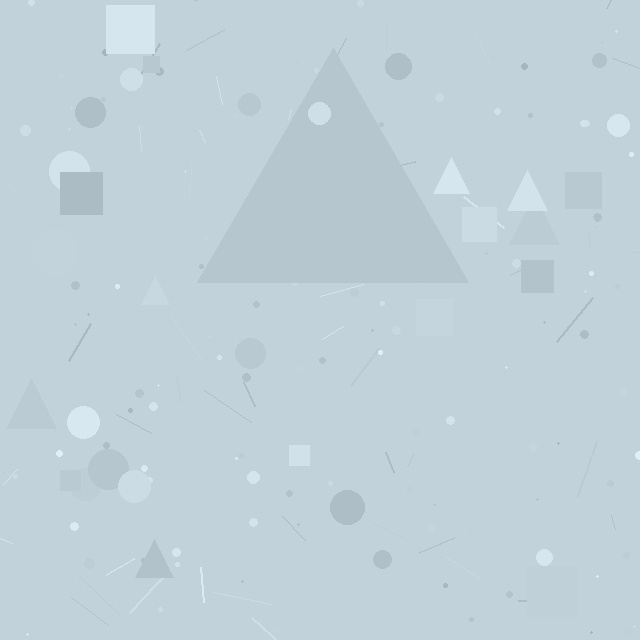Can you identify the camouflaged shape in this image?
The camouflaged shape is a triangle.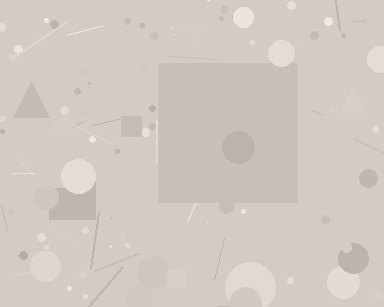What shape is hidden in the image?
A square is hidden in the image.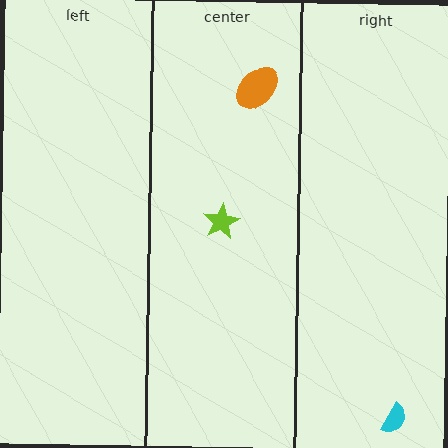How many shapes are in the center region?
2.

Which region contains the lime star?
The center region.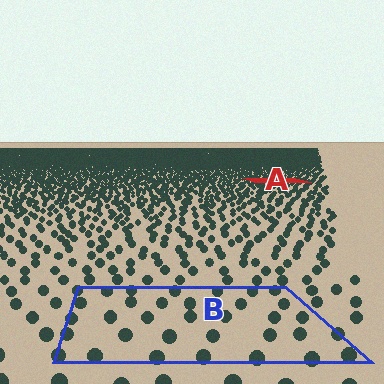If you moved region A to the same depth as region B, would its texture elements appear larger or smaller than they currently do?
They would appear larger. At a closer depth, the same texture elements are projected at a bigger on-screen size.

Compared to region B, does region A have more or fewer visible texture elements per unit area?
Region A has more texture elements per unit area — they are packed more densely because it is farther away.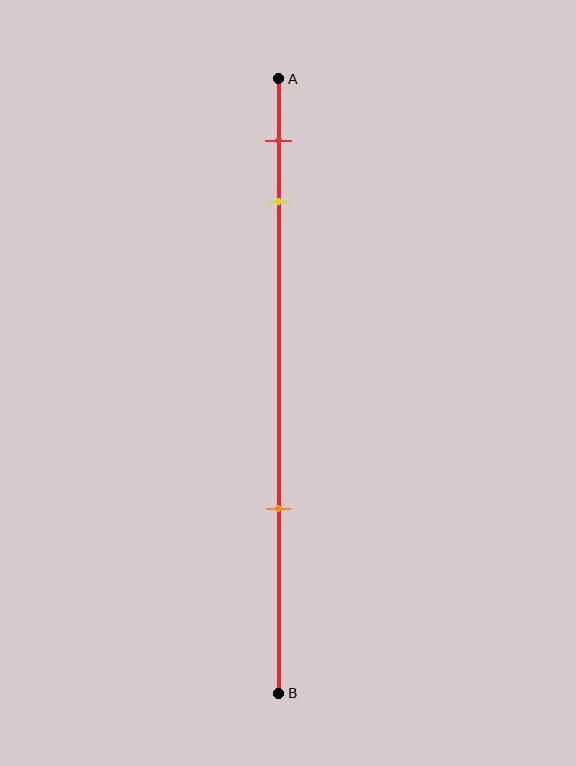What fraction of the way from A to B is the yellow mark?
The yellow mark is approximately 20% (0.2) of the way from A to B.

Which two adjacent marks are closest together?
The red and yellow marks are the closest adjacent pair.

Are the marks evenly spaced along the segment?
No, the marks are not evenly spaced.